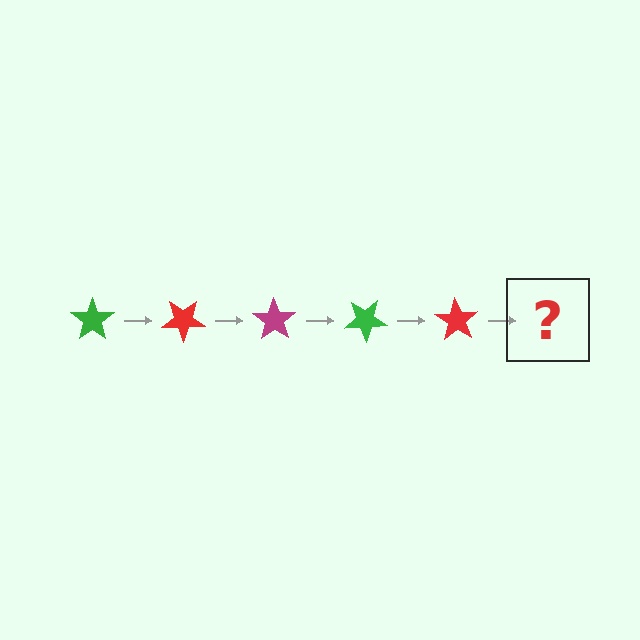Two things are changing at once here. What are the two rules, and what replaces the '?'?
The two rules are that it rotates 35 degrees each step and the color cycles through green, red, and magenta. The '?' should be a magenta star, rotated 175 degrees from the start.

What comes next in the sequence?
The next element should be a magenta star, rotated 175 degrees from the start.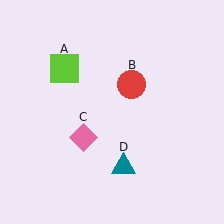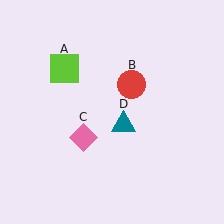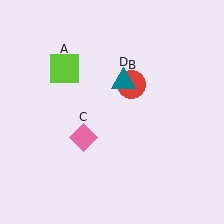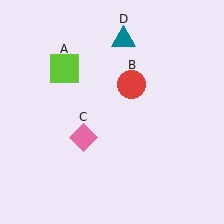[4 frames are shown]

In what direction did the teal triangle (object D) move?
The teal triangle (object D) moved up.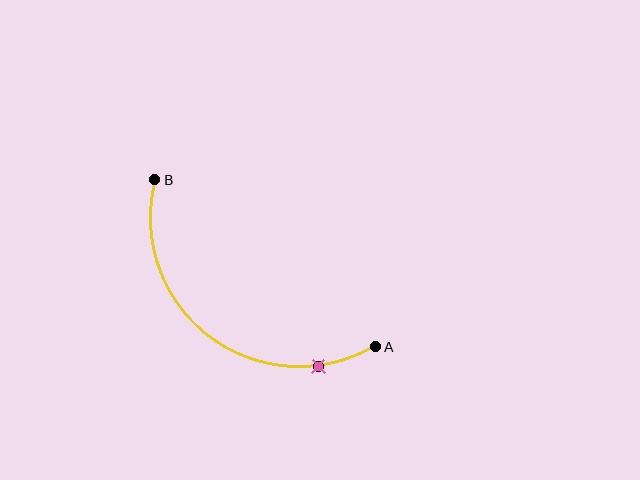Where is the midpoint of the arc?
The arc midpoint is the point on the curve farthest from the straight line joining A and B. It sits below and to the left of that line.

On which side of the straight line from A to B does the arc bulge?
The arc bulges below and to the left of the straight line connecting A and B.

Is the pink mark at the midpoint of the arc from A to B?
No. The pink mark lies on the arc but is closer to endpoint A. The arc midpoint would be at the point on the curve equidistant along the arc from both A and B.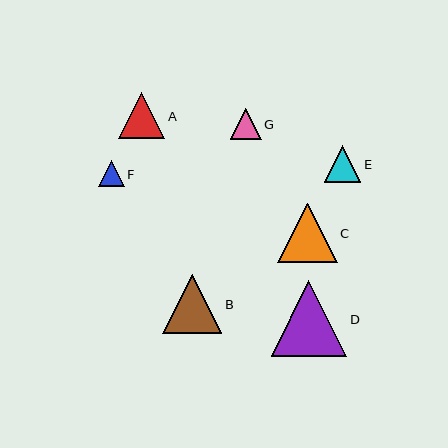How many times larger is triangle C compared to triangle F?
Triangle C is approximately 2.3 times the size of triangle F.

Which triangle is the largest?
Triangle D is the largest with a size of approximately 76 pixels.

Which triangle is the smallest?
Triangle F is the smallest with a size of approximately 26 pixels.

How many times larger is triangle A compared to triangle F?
Triangle A is approximately 1.8 times the size of triangle F.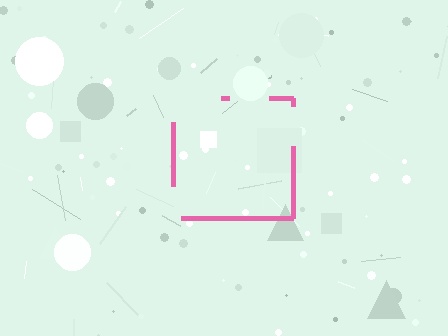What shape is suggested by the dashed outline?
The dashed outline suggests a square.